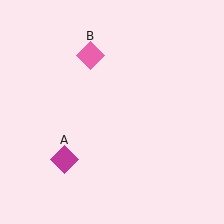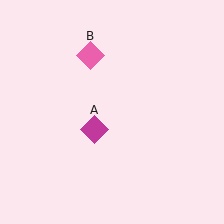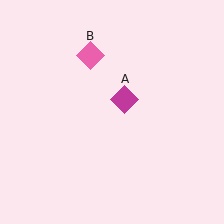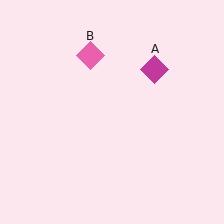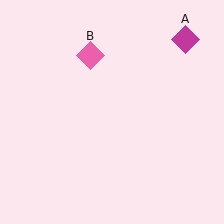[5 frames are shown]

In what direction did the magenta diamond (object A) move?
The magenta diamond (object A) moved up and to the right.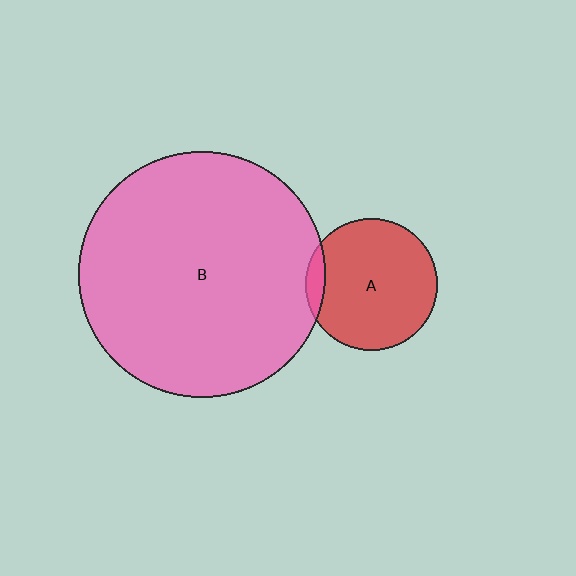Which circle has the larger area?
Circle B (pink).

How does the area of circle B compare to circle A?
Approximately 3.5 times.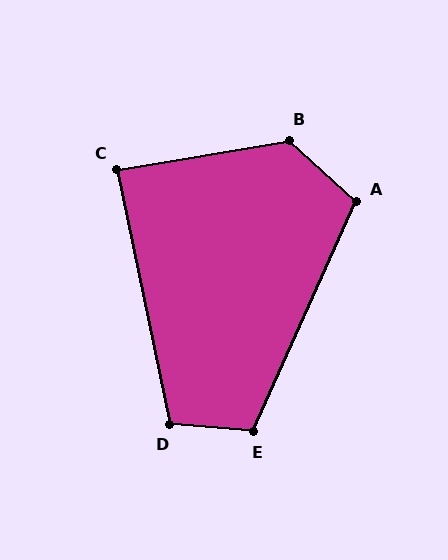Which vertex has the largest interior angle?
B, at approximately 128 degrees.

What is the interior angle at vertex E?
Approximately 109 degrees (obtuse).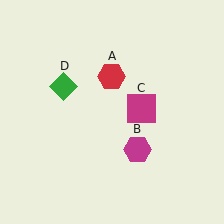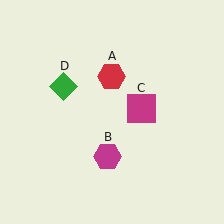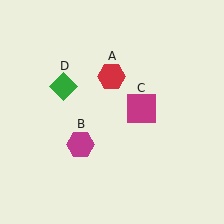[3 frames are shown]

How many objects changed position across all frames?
1 object changed position: magenta hexagon (object B).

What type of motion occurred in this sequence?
The magenta hexagon (object B) rotated clockwise around the center of the scene.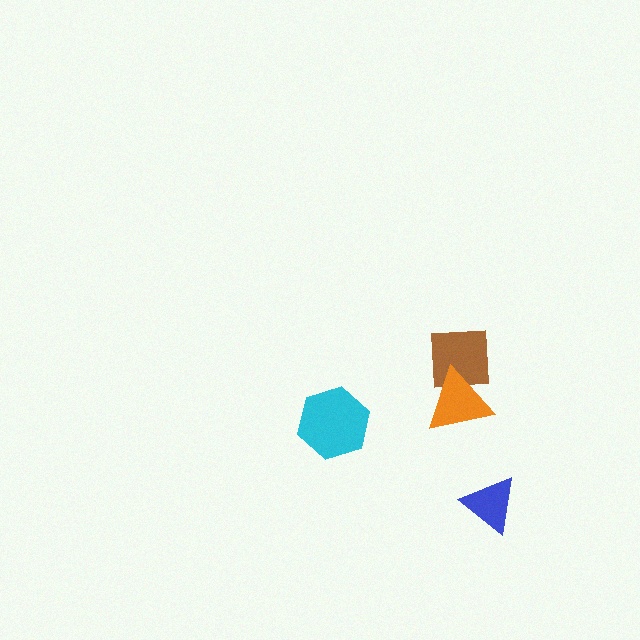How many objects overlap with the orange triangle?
1 object overlaps with the orange triangle.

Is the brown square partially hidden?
Yes, it is partially covered by another shape.